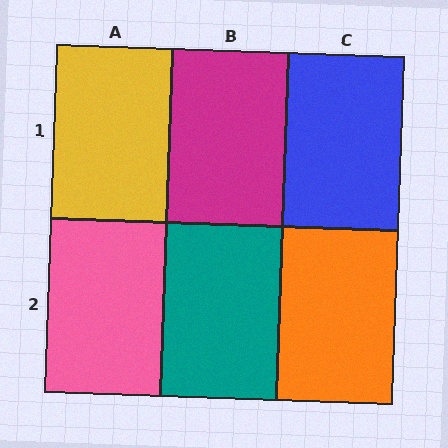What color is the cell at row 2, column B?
Teal.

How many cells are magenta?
1 cell is magenta.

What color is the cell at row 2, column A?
Pink.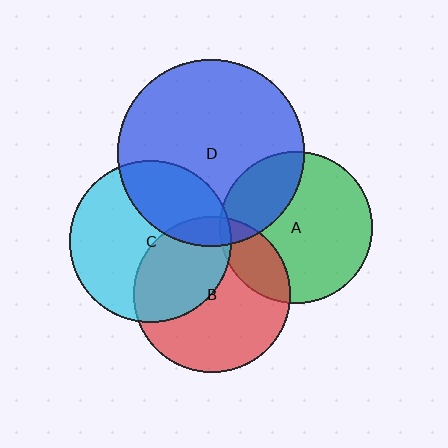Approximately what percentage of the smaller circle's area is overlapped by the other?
Approximately 30%.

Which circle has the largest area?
Circle D (blue).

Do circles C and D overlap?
Yes.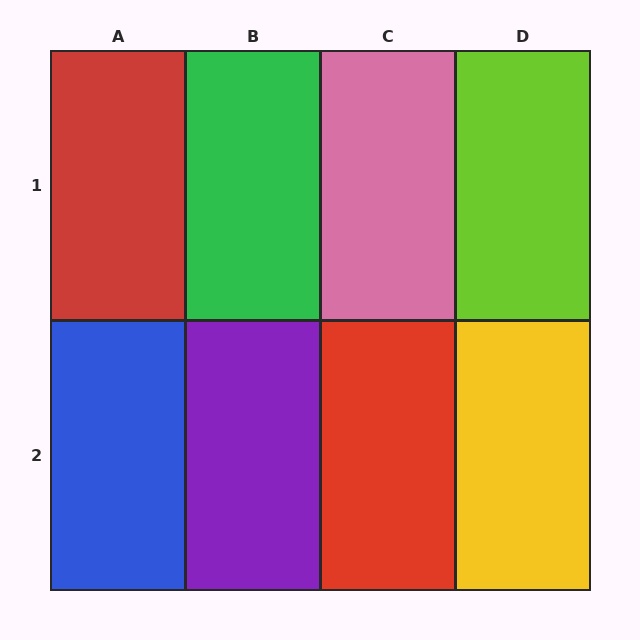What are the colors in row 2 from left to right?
Blue, purple, red, yellow.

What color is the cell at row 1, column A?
Red.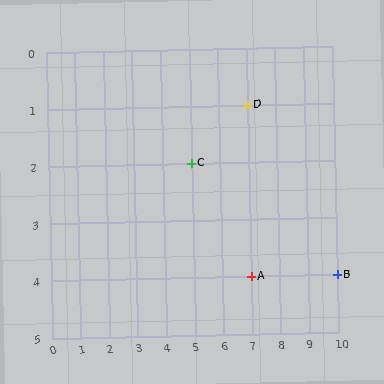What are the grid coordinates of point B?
Point B is at grid coordinates (10, 4).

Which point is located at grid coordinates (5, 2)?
Point C is at (5, 2).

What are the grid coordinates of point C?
Point C is at grid coordinates (5, 2).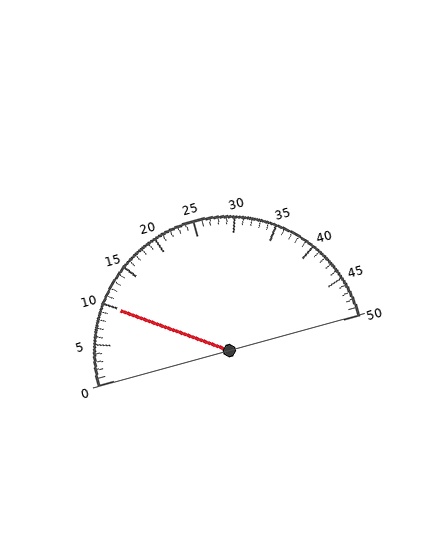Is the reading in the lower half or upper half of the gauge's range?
The reading is in the lower half of the range (0 to 50).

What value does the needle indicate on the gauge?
The needle indicates approximately 10.